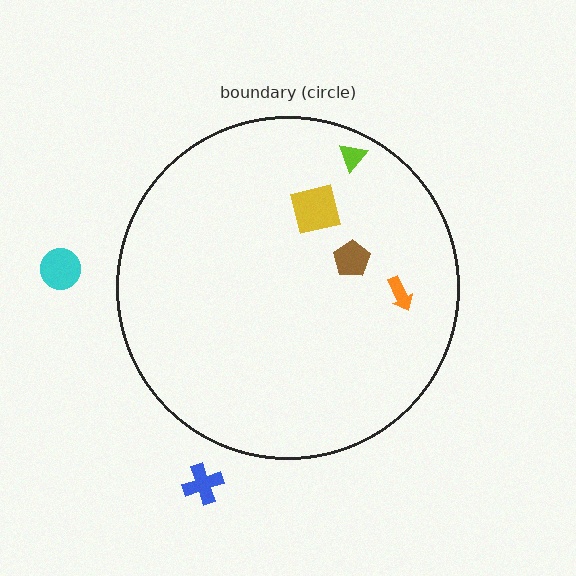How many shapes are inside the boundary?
4 inside, 2 outside.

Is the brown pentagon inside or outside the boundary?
Inside.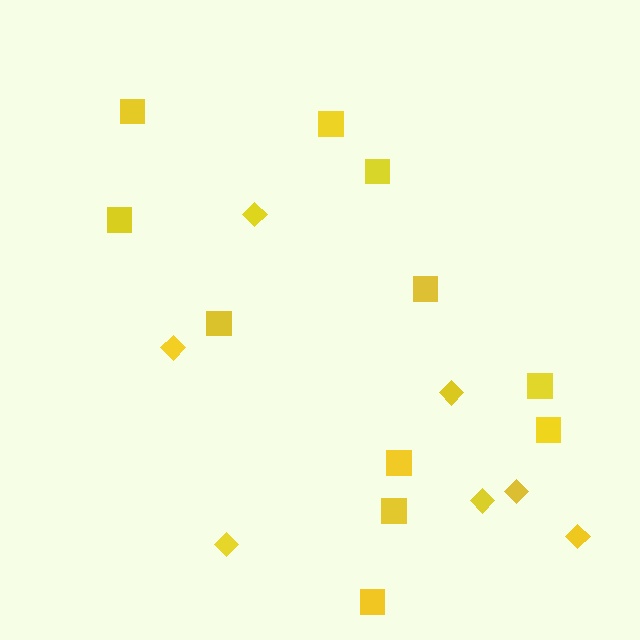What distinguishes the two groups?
There are 2 groups: one group of diamonds (7) and one group of squares (11).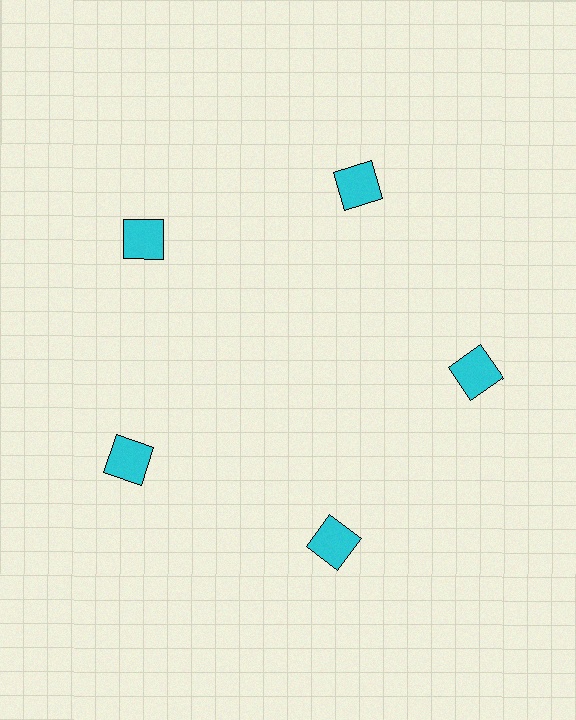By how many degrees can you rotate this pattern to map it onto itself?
The pattern maps onto itself every 72 degrees of rotation.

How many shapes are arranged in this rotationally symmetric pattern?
There are 5 shapes, arranged in 5 groups of 1.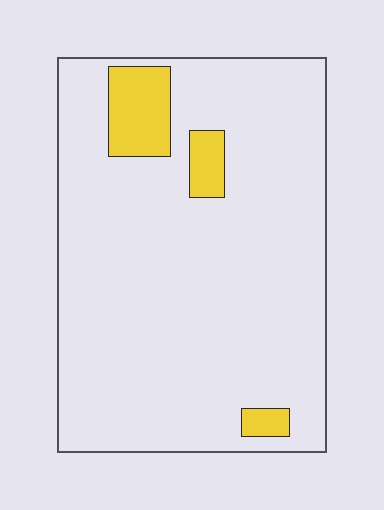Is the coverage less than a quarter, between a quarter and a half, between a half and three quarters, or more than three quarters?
Less than a quarter.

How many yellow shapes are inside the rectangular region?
3.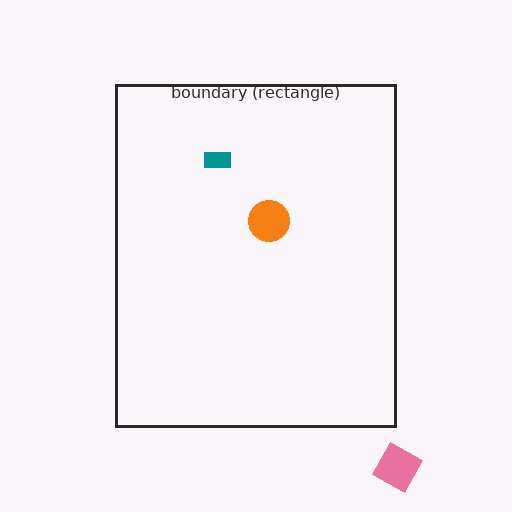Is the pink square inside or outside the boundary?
Outside.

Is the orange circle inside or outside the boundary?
Inside.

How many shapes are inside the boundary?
2 inside, 1 outside.